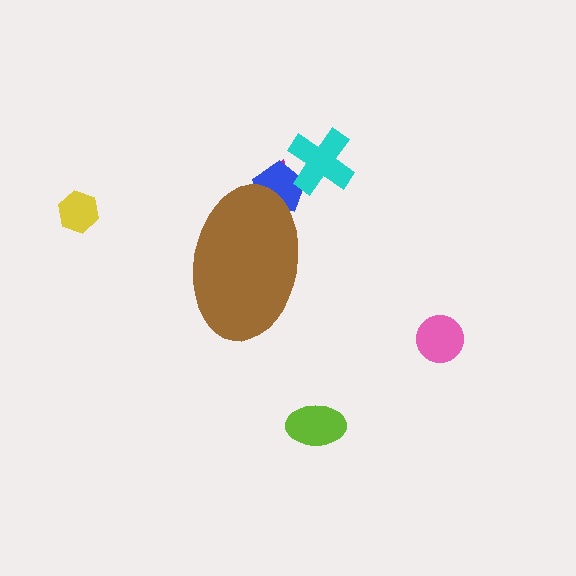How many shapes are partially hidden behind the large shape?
2 shapes are partially hidden.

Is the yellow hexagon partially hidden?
No, the yellow hexagon is fully visible.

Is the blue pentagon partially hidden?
Yes, the blue pentagon is partially hidden behind the brown ellipse.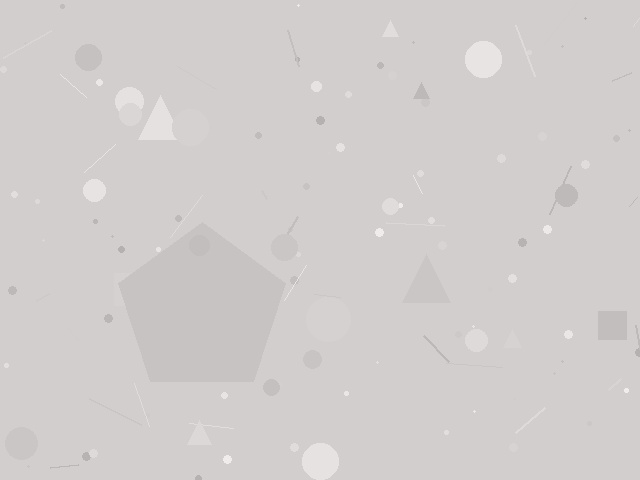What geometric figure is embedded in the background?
A pentagon is embedded in the background.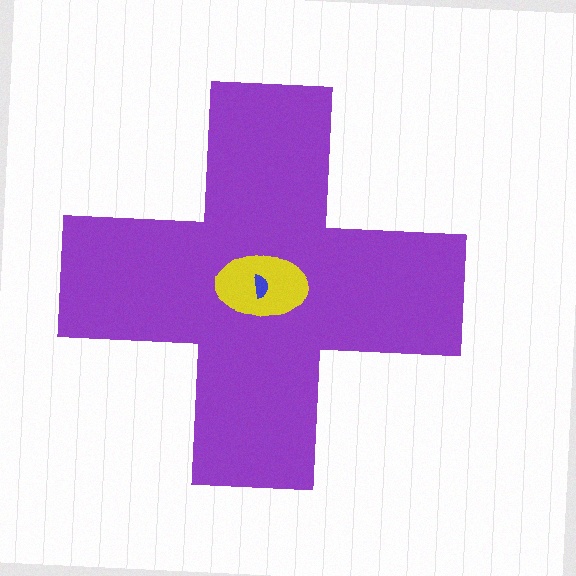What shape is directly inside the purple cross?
The yellow ellipse.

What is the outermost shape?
The purple cross.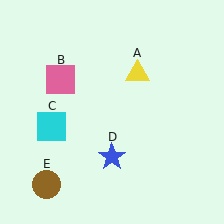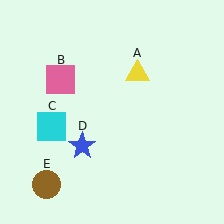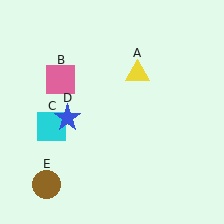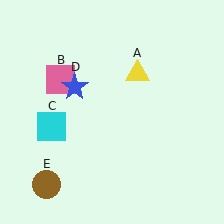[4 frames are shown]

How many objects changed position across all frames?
1 object changed position: blue star (object D).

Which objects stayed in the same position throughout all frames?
Yellow triangle (object A) and pink square (object B) and cyan square (object C) and brown circle (object E) remained stationary.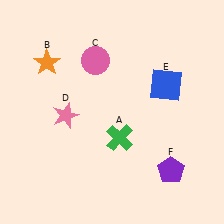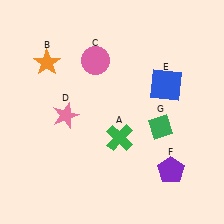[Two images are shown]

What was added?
A green diamond (G) was added in Image 2.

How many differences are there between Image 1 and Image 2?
There is 1 difference between the two images.